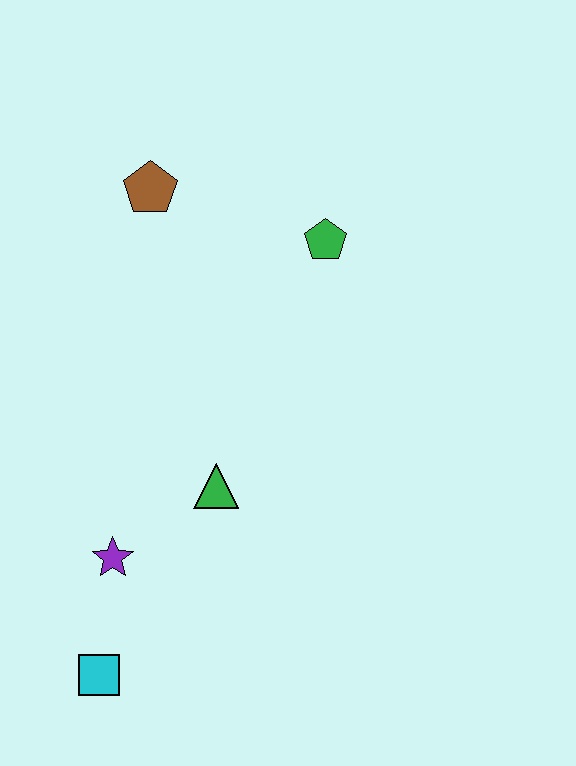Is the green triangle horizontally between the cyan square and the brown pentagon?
No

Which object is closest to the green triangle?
The purple star is closest to the green triangle.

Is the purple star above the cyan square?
Yes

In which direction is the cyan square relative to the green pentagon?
The cyan square is below the green pentagon.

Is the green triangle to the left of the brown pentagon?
No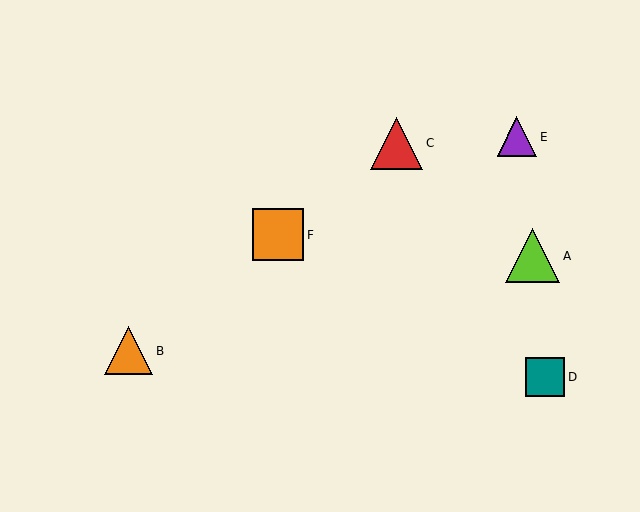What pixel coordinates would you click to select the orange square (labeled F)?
Click at (278, 235) to select the orange square F.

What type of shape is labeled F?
Shape F is an orange square.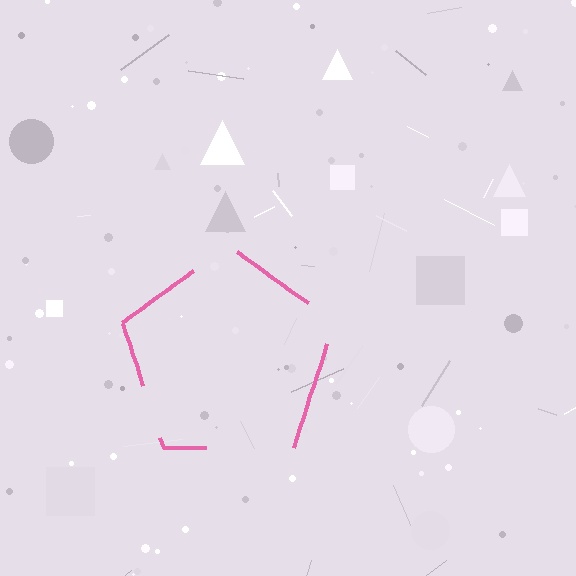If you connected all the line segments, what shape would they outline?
They would outline a pentagon.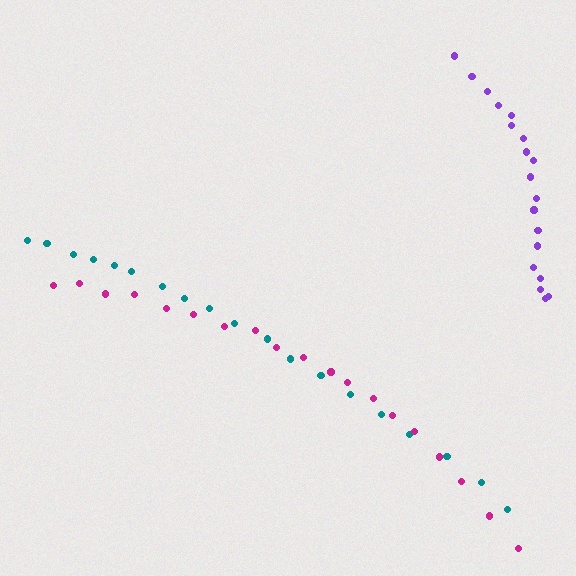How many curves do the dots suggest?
There are 3 distinct paths.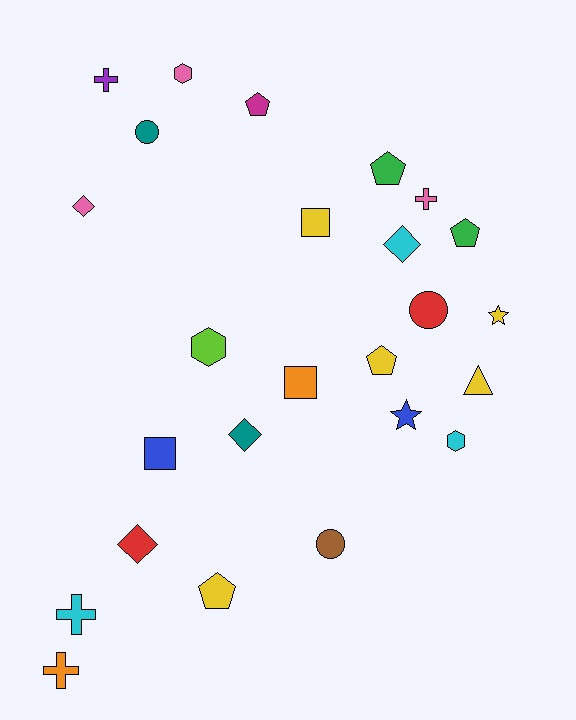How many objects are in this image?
There are 25 objects.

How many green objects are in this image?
There are 2 green objects.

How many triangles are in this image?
There is 1 triangle.